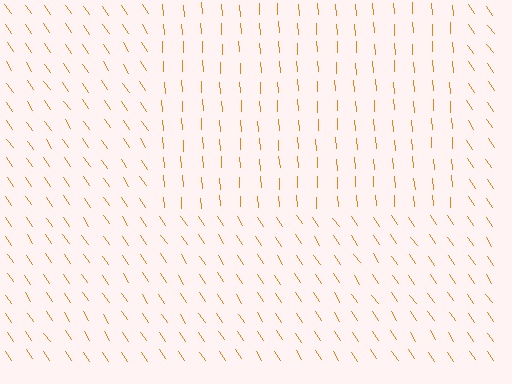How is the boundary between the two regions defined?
The boundary is defined purely by a change in line orientation (approximately 30 degrees difference). All lines are the same color and thickness.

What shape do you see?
I see a rectangle.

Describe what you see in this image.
The image is filled with small orange line segments. A rectangle region in the image has lines oriented differently from the surrounding lines, creating a visible texture boundary.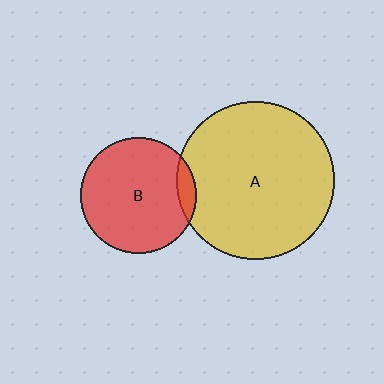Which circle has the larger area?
Circle A (yellow).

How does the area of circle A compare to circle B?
Approximately 1.8 times.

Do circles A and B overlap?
Yes.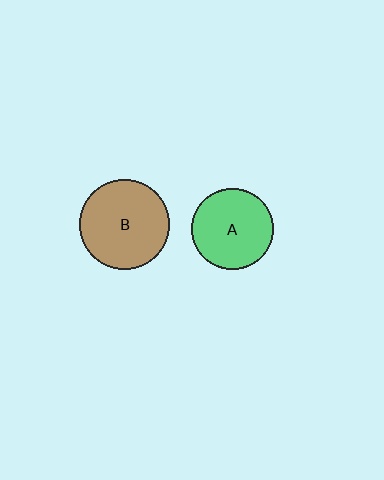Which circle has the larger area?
Circle B (brown).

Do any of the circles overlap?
No, none of the circles overlap.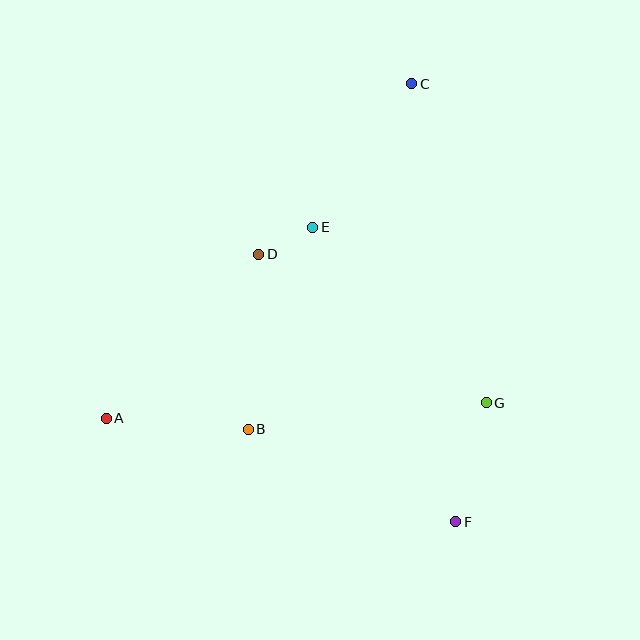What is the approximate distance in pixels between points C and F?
The distance between C and F is approximately 440 pixels.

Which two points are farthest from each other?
Points A and C are farthest from each other.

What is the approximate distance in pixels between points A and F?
The distance between A and F is approximately 365 pixels.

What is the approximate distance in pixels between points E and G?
The distance between E and G is approximately 247 pixels.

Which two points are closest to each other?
Points D and E are closest to each other.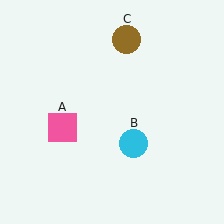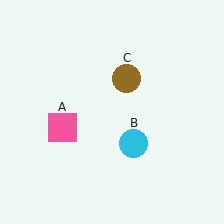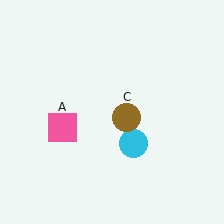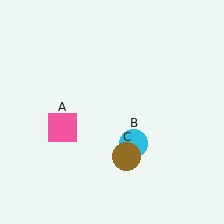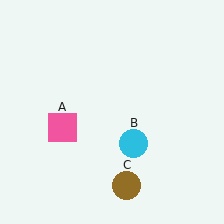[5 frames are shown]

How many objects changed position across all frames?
1 object changed position: brown circle (object C).